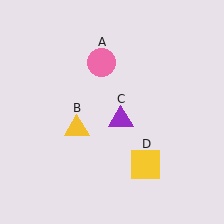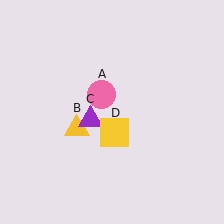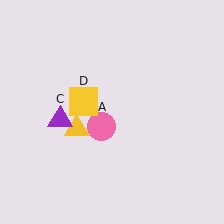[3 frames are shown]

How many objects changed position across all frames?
3 objects changed position: pink circle (object A), purple triangle (object C), yellow square (object D).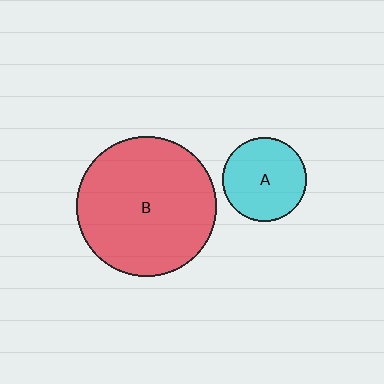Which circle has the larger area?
Circle B (red).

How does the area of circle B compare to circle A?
Approximately 2.8 times.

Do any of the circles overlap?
No, none of the circles overlap.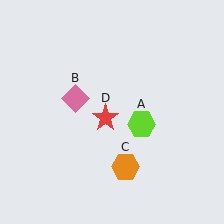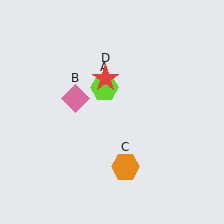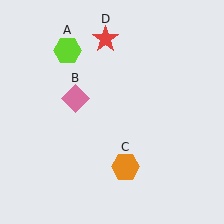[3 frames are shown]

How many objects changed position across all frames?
2 objects changed position: lime hexagon (object A), red star (object D).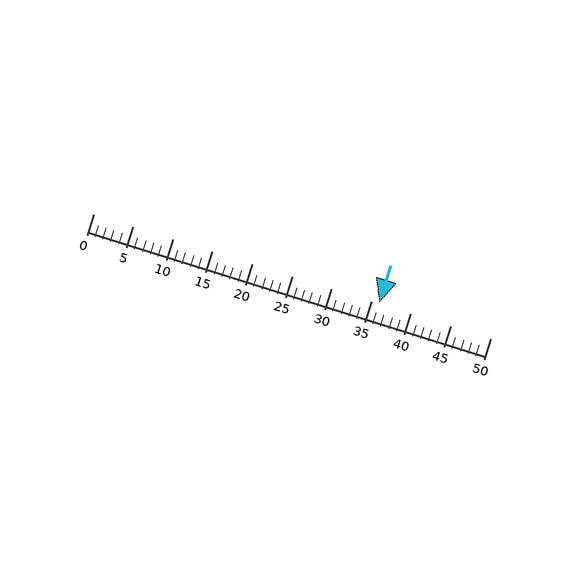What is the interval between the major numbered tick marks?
The major tick marks are spaced 5 units apart.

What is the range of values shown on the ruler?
The ruler shows values from 0 to 50.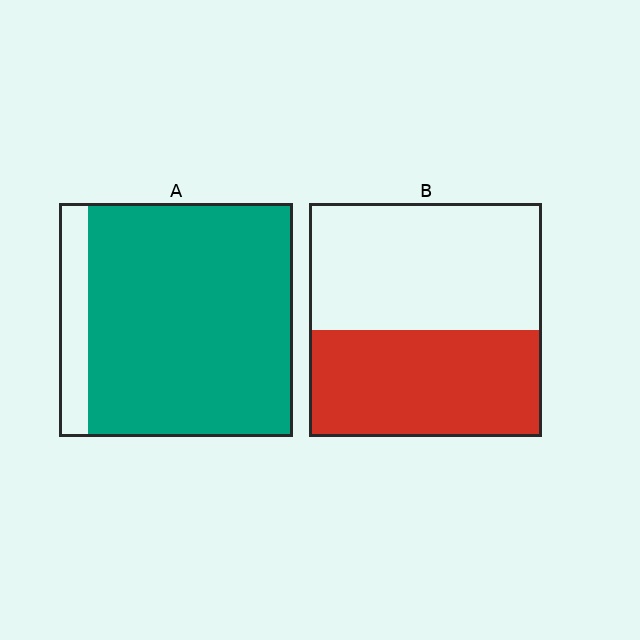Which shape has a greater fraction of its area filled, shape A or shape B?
Shape A.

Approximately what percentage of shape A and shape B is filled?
A is approximately 90% and B is approximately 45%.